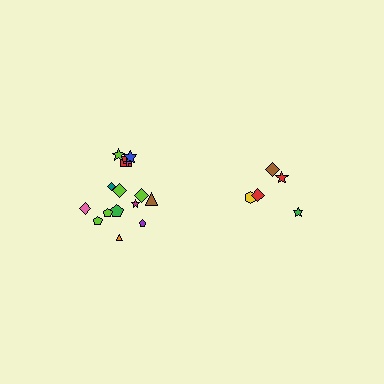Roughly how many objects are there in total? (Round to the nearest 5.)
Roughly 20 objects in total.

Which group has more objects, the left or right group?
The left group.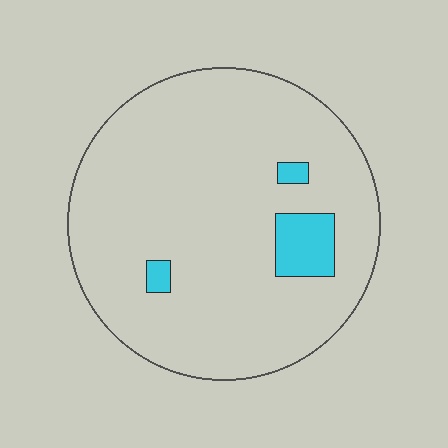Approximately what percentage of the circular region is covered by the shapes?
Approximately 5%.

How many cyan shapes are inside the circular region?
3.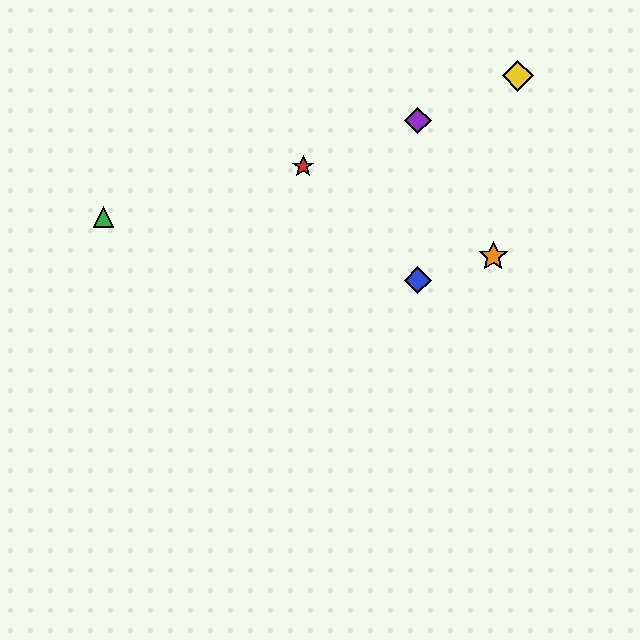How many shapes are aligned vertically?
2 shapes (the blue diamond, the purple diamond) are aligned vertically.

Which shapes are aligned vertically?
The blue diamond, the purple diamond are aligned vertically.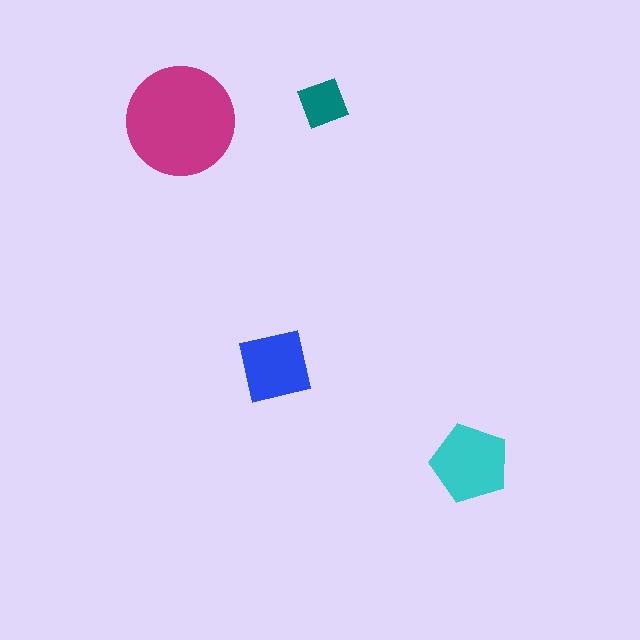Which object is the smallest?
The teal square.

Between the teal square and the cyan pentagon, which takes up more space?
The cyan pentagon.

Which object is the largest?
The magenta circle.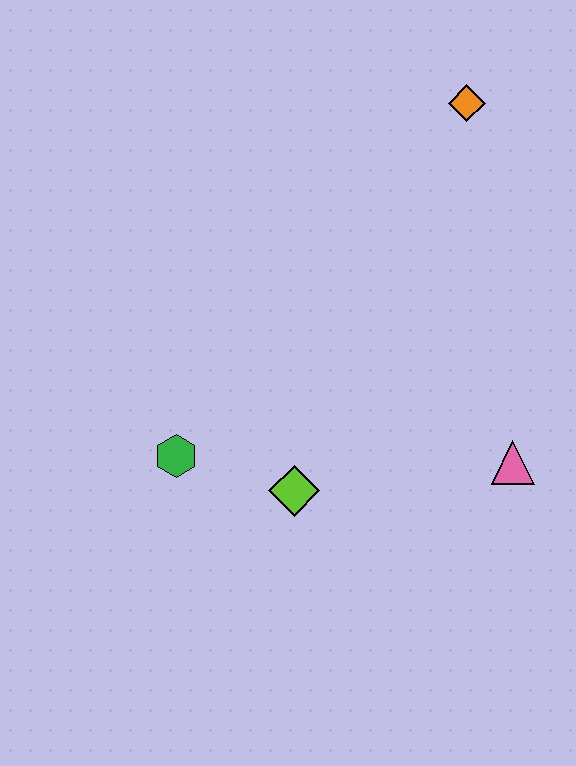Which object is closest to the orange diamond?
The pink triangle is closest to the orange diamond.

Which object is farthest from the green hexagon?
The orange diamond is farthest from the green hexagon.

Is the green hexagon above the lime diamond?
Yes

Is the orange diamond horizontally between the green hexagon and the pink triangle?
Yes